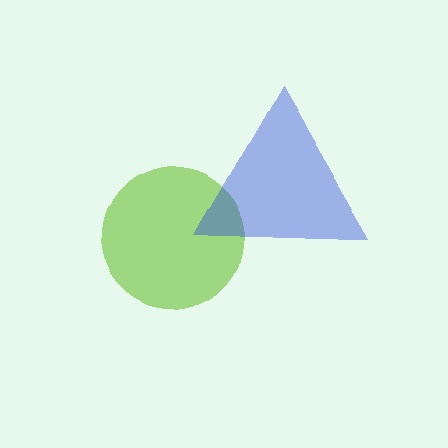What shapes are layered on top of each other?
The layered shapes are: a lime circle, a blue triangle.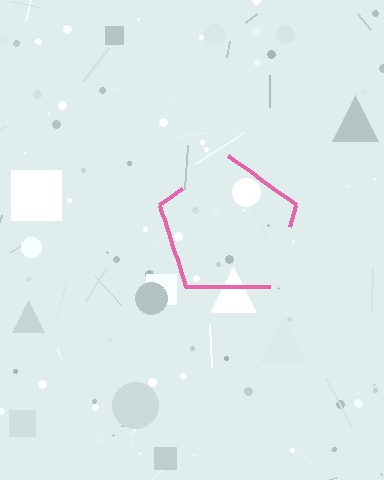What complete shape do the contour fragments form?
The contour fragments form a pentagon.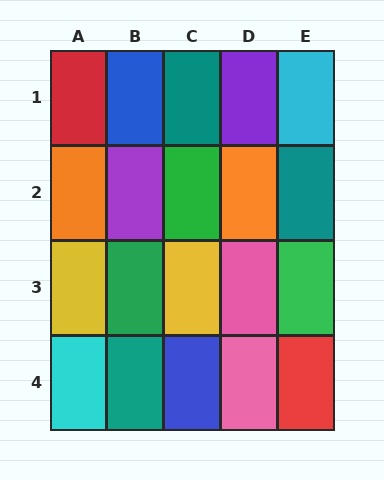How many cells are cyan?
2 cells are cyan.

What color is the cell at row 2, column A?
Orange.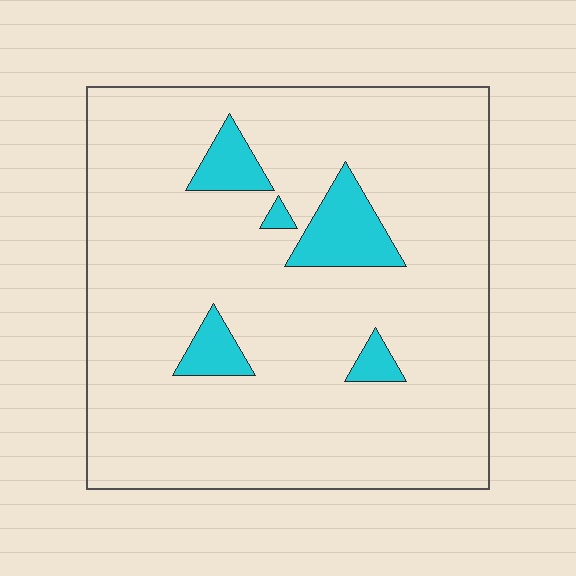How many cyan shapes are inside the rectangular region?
5.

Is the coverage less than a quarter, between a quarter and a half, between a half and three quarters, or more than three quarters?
Less than a quarter.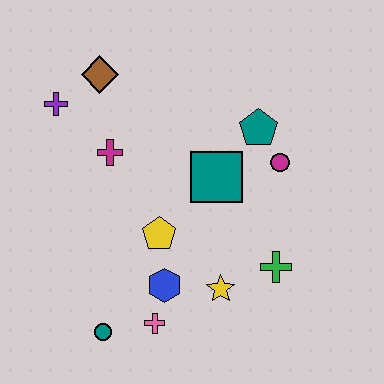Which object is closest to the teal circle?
The pink cross is closest to the teal circle.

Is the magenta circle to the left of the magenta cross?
No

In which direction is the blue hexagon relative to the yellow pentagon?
The blue hexagon is below the yellow pentagon.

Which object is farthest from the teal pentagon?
The teal circle is farthest from the teal pentagon.